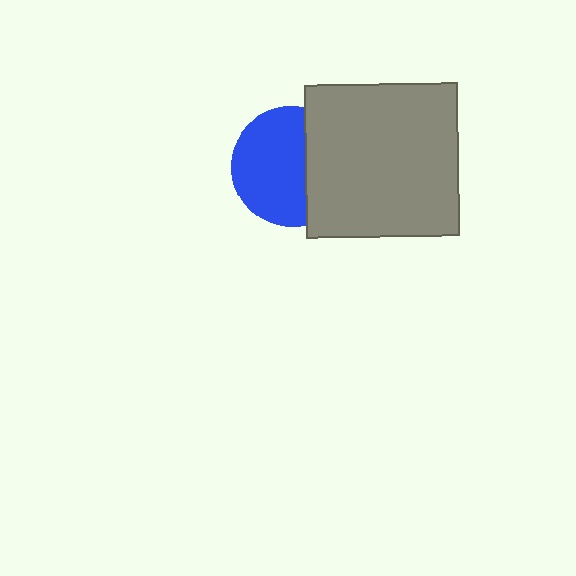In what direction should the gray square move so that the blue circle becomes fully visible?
The gray square should move right. That is the shortest direction to clear the overlap and leave the blue circle fully visible.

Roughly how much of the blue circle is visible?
About half of it is visible (roughly 64%).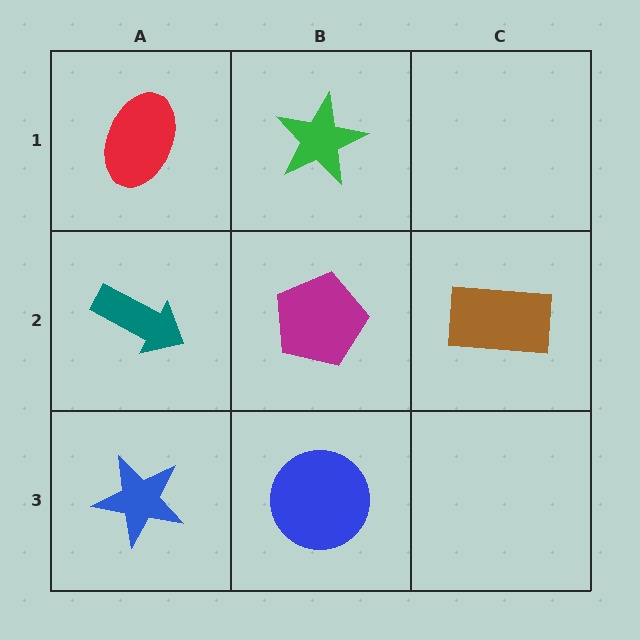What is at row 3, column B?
A blue circle.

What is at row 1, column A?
A red ellipse.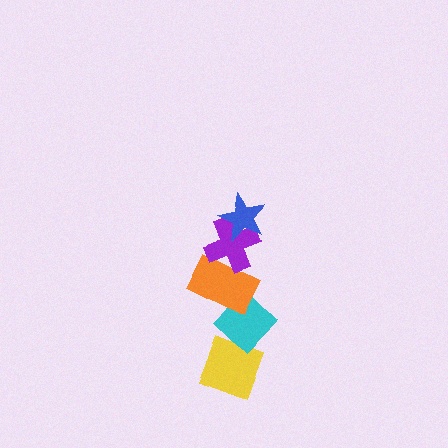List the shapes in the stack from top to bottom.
From top to bottom: the blue star, the purple cross, the orange rectangle, the cyan diamond, the yellow diamond.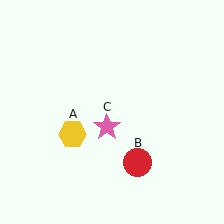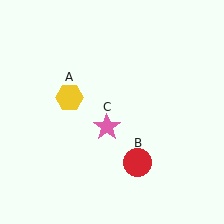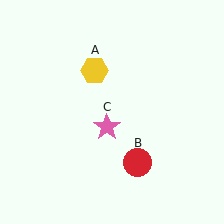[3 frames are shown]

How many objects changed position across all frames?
1 object changed position: yellow hexagon (object A).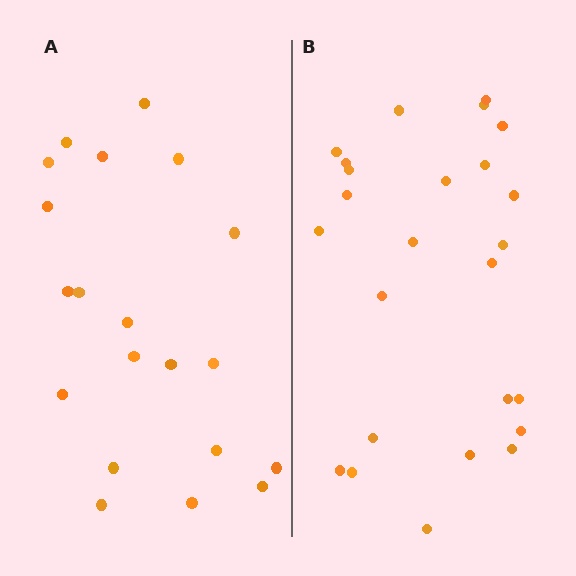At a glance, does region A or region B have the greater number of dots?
Region B (the right region) has more dots.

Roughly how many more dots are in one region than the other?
Region B has about 5 more dots than region A.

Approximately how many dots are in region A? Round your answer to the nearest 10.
About 20 dots.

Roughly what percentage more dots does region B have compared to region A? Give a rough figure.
About 25% more.